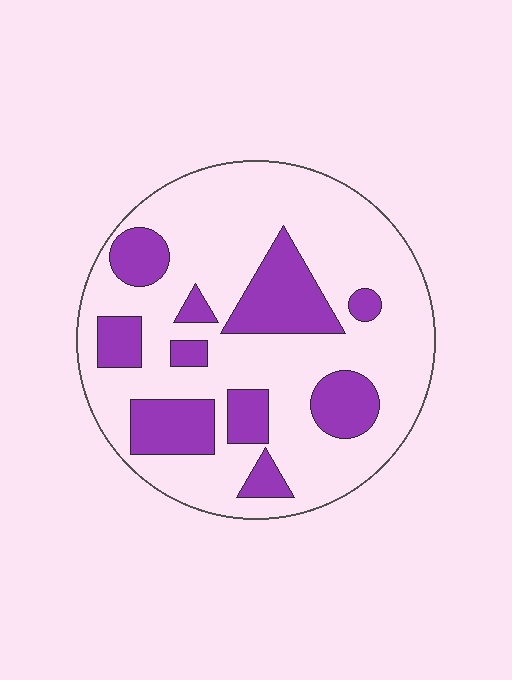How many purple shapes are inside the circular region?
10.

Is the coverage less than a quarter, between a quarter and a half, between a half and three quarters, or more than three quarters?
Between a quarter and a half.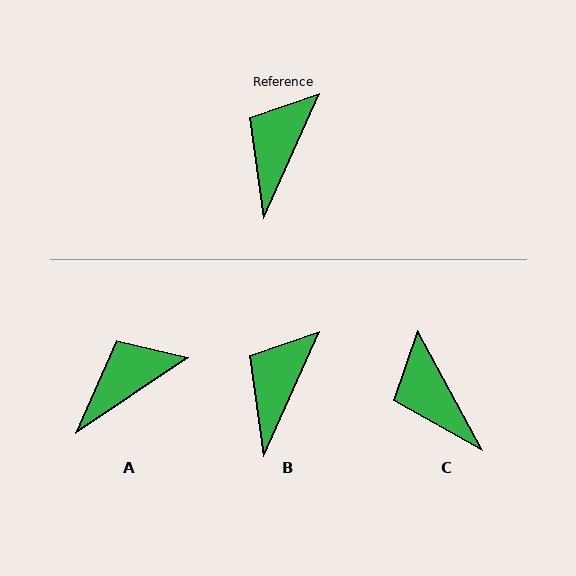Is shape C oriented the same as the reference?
No, it is off by about 53 degrees.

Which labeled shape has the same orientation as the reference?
B.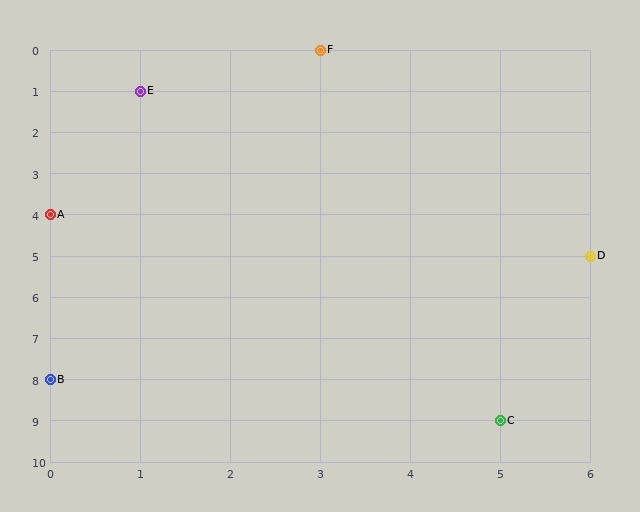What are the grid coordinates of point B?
Point B is at grid coordinates (0, 8).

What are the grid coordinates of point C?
Point C is at grid coordinates (5, 9).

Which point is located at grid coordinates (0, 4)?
Point A is at (0, 4).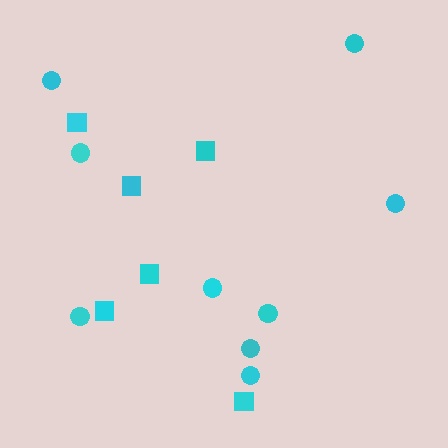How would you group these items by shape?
There are 2 groups: one group of squares (6) and one group of circles (9).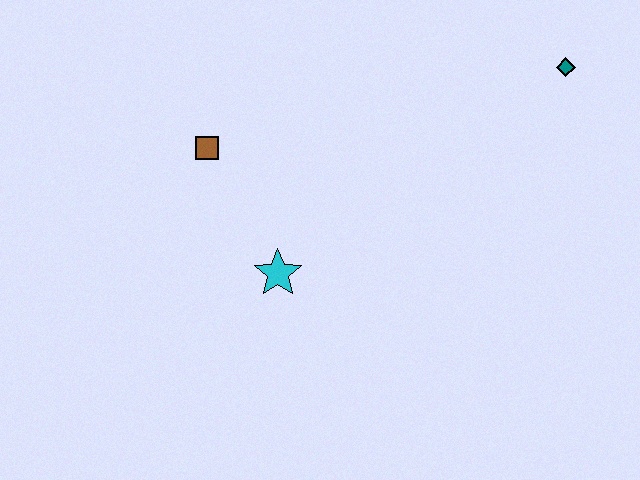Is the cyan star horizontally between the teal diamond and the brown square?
Yes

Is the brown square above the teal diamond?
No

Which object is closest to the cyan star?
The brown square is closest to the cyan star.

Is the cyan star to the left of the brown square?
No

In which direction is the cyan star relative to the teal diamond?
The cyan star is to the left of the teal diamond.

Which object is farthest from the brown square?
The teal diamond is farthest from the brown square.